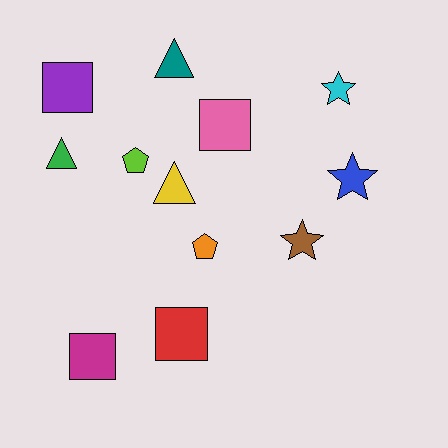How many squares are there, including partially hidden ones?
There are 4 squares.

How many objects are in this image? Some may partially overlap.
There are 12 objects.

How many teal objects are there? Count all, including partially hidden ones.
There is 1 teal object.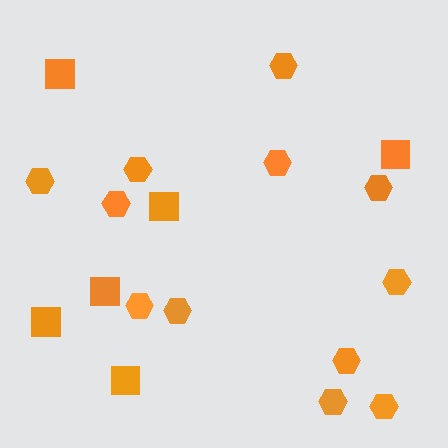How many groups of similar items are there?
There are 2 groups: one group of hexagons (12) and one group of squares (6).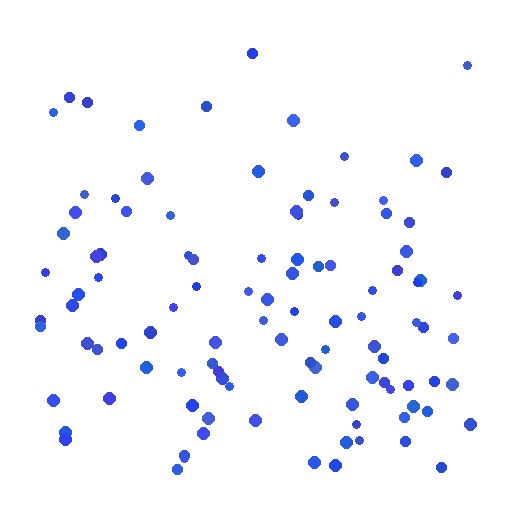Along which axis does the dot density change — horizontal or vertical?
Vertical.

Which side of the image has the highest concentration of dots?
The bottom.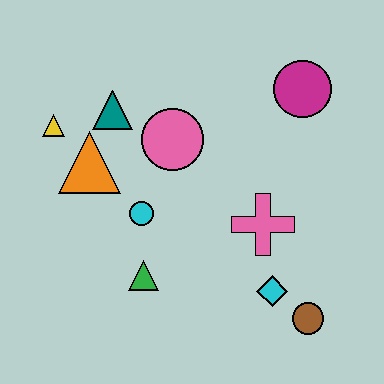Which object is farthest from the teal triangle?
The brown circle is farthest from the teal triangle.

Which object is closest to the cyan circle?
The green triangle is closest to the cyan circle.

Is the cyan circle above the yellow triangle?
No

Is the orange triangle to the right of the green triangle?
No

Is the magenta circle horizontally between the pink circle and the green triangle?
No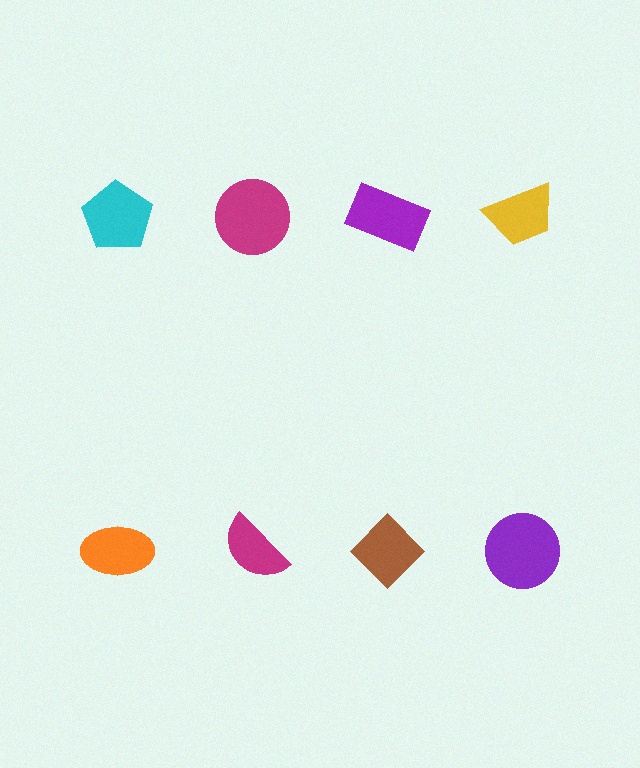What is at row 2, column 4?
A purple circle.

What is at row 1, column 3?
A purple rectangle.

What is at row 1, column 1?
A cyan pentagon.